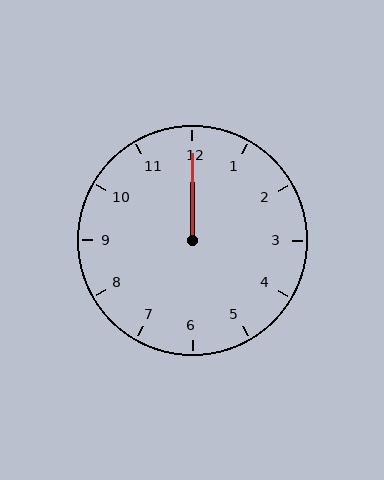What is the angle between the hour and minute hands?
Approximately 0 degrees.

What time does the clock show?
12:00.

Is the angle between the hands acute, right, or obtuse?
It is acute.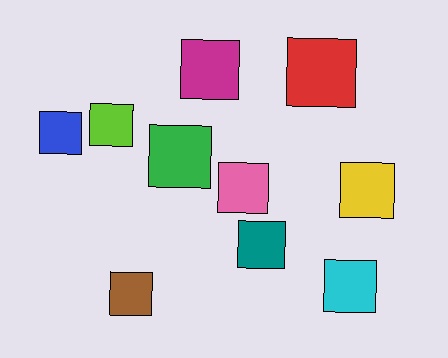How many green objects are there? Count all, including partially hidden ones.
There is 1 green object.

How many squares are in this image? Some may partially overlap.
There are 10 squares.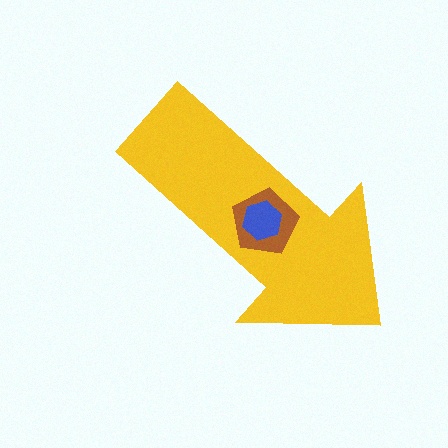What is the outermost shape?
The yellow arrow.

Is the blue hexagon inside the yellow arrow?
Yes.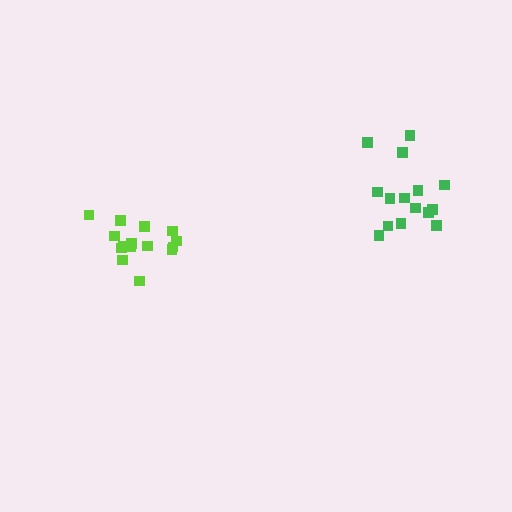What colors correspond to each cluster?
The clusters are colored: lime, green.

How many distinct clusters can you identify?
There are 2 distinct clusters.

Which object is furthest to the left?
The lime cluster is leftmost.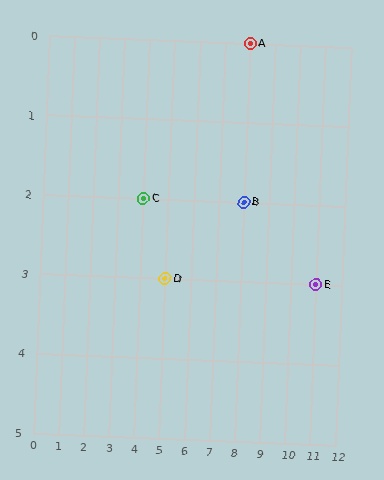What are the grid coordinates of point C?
Point C is at grid coordinates (4, 2).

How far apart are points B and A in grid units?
Points B and A are 2 rows apart.